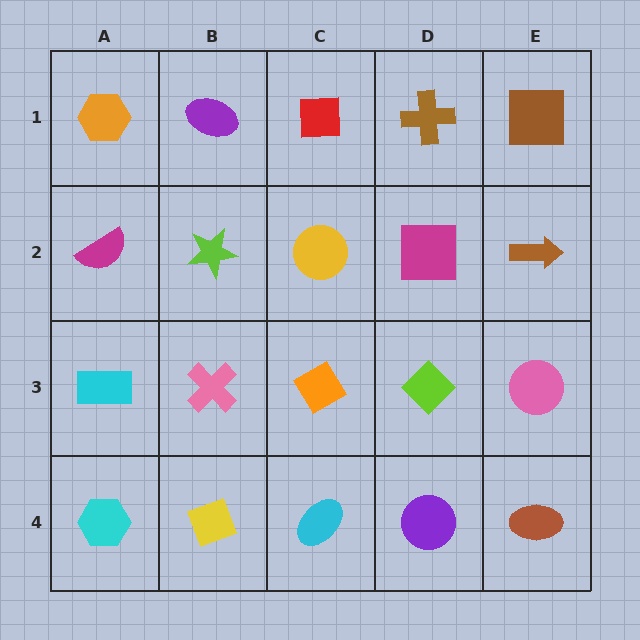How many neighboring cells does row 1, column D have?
3.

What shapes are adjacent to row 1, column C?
A yellow circle (row 2, column C), a purple ellipse (row 1, column B), a brown cross (row 1, column D).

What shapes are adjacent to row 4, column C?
An orange diamond (row 3, column C), a yellow diamond (row 4, column B), a purple circle (row 4, column D).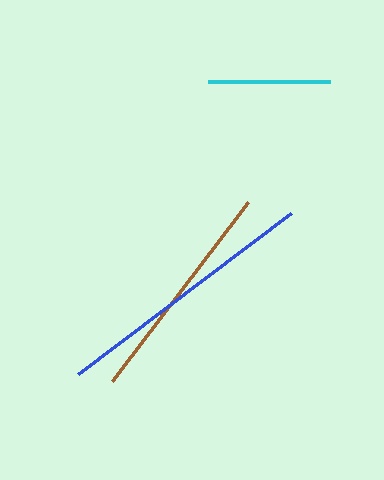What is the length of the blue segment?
The blue segment is approximately 267 pixels long.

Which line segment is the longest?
The blue line is the longest at approximately 267 pixels.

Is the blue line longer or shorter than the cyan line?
The blue line is longer than the cyan line.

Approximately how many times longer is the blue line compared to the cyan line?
The blue line is approximately 2.2 times the length of the cyan line.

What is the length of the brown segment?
The brown segment is approximately 225 pixels long.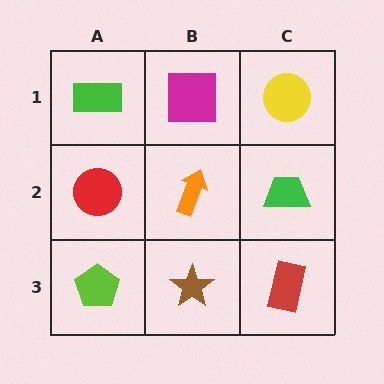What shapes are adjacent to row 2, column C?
A yellow circle (row 1, column C), a red rectangle (row 3, column C), an orange arrow (row 2, column B).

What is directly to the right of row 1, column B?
A yellow circle.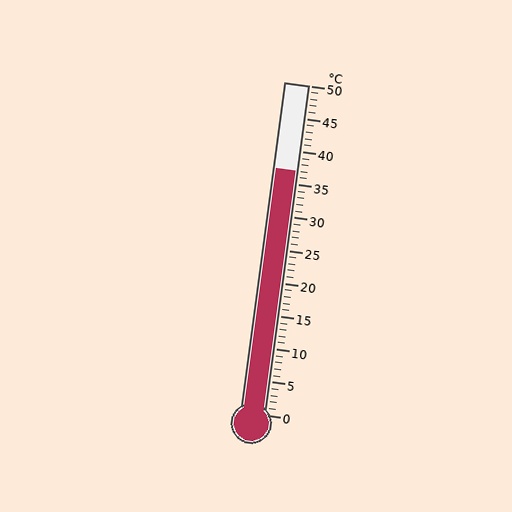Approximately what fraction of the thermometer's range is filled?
The thermometer is filled to approximately 75% of its range.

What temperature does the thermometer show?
The thermometer shows approximately 37°C.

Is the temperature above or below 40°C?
The temperature is below 40°C.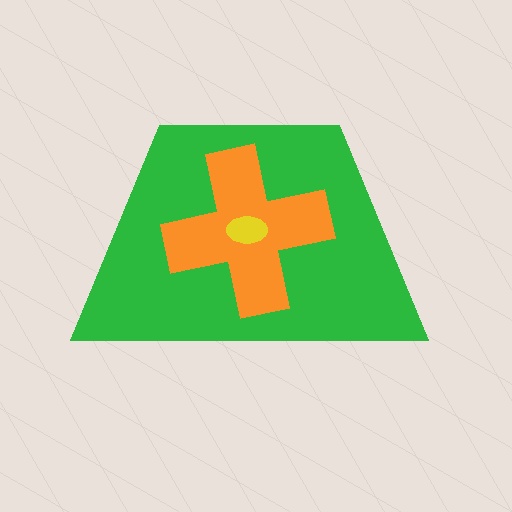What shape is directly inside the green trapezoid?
The orange cross.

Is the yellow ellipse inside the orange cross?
Yes.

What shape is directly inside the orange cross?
The yellow ellipse.